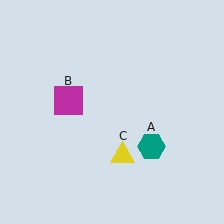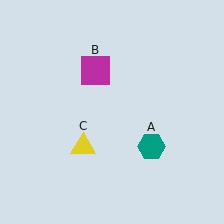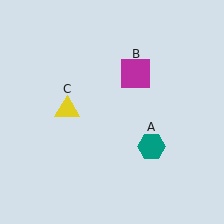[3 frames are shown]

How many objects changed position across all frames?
2 objects changed position: magenta square (object B), yellow triangle (object C).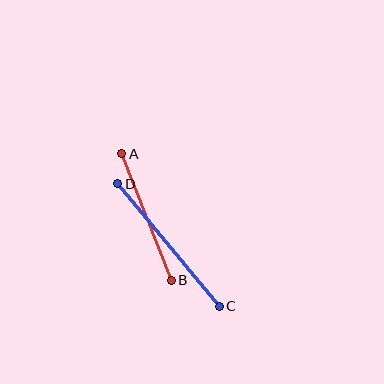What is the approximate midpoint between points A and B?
The midpoint is at approximately (146, 217) pixels.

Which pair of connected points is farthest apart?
Points C and D are farthest apart.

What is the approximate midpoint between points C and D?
The midpoint is at approximately (168, 245) pixels.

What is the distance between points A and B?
The distance is approximately 136 pixels.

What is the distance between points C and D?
The distance is approximately 159 pixels.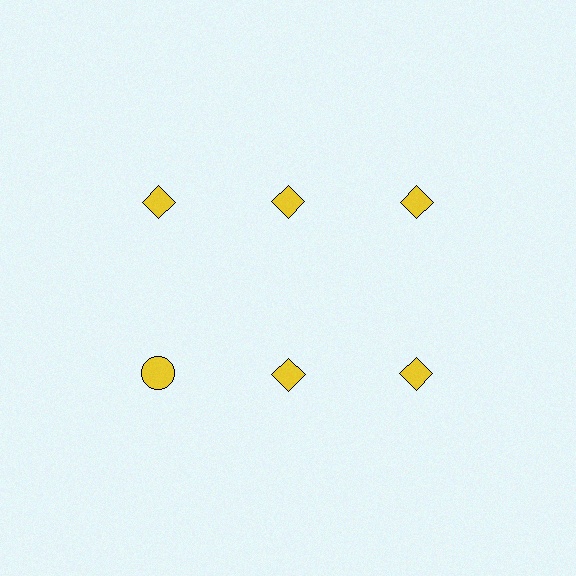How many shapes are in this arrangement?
There are 6 shapes arranged in a grid pattern.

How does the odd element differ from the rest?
It has a different shape: circle instead of diamond.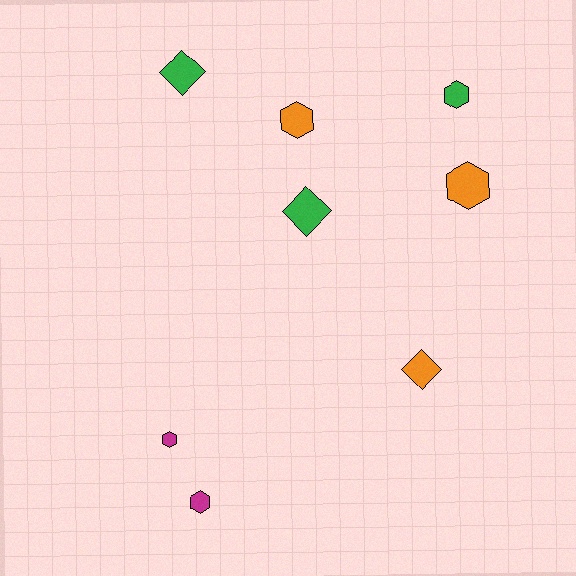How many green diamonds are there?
There are 2 green diamonds.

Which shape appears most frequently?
Hexagon, with 5 objects.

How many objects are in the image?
There are 8 objects.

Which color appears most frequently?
Green, with 3 objects.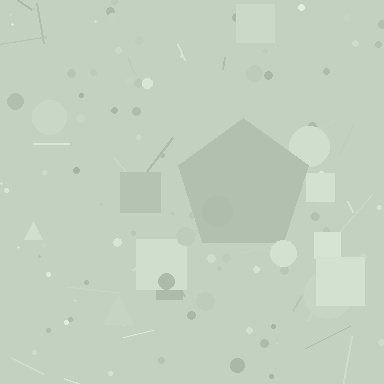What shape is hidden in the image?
A pentagon is hidden in the image.